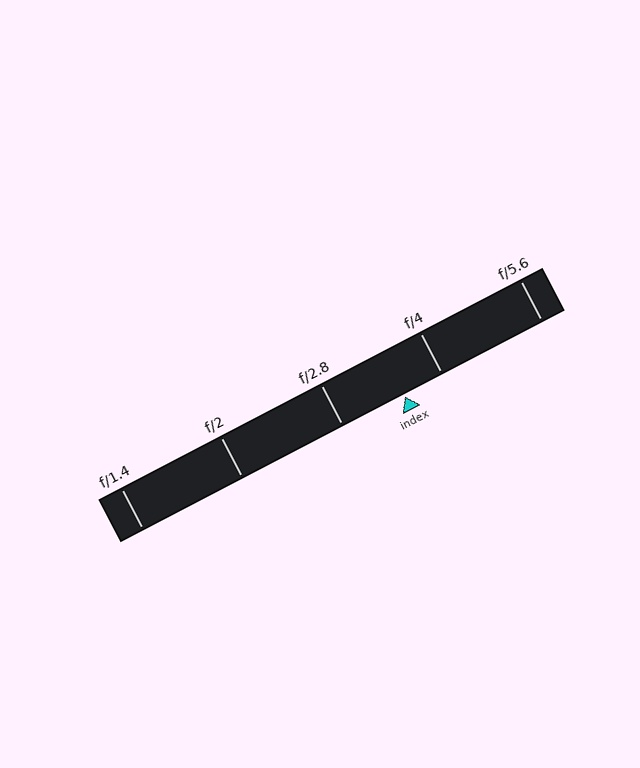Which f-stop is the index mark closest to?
The index mark is closest to f/4.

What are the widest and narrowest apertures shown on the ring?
The widest aperture shown is f/1.4 and the narrowest is f/5.6.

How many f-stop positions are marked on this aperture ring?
There are 5 f-stop positions marked.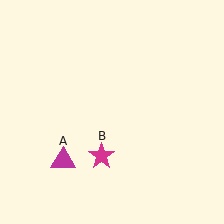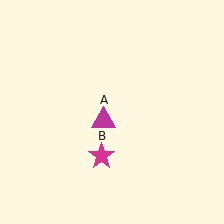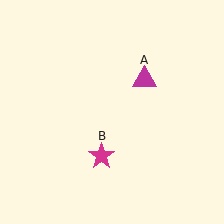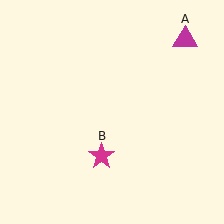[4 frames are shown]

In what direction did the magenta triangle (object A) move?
The magenta triangle (object A) moved up and to the right.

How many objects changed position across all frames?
1 object changed position: magenta triangle (object A).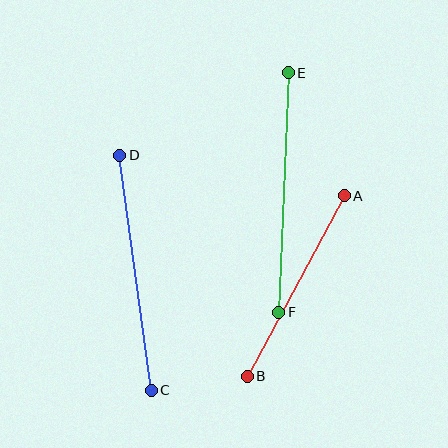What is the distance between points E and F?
The distance is approximately 240 pixels.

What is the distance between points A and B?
The distance is approximately 205 pixels.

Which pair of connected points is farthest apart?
Points E and F are farthest apart.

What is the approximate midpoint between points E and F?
The midpoint is at approximately (283, 193) pixels.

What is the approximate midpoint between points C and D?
The midpoint is at approximately (136, 273) pixels.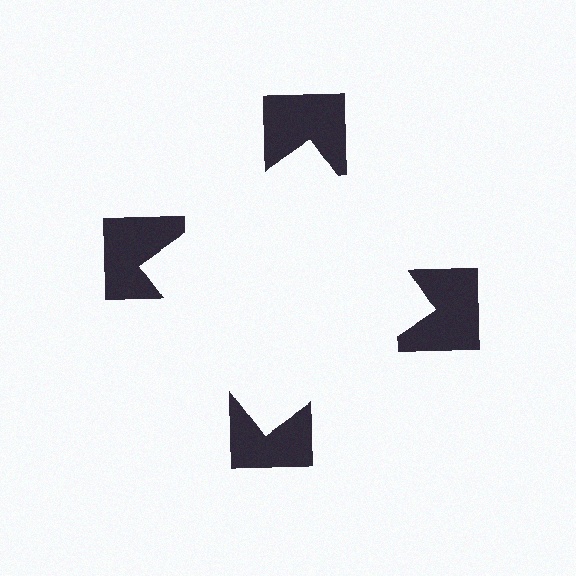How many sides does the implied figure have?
4 sides.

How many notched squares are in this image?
There are 4 — one at each vertex of the illusory square.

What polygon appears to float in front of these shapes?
An illusory square — its edges are inferred from the aligned wedge cuts in the notched squares, not physically drawn.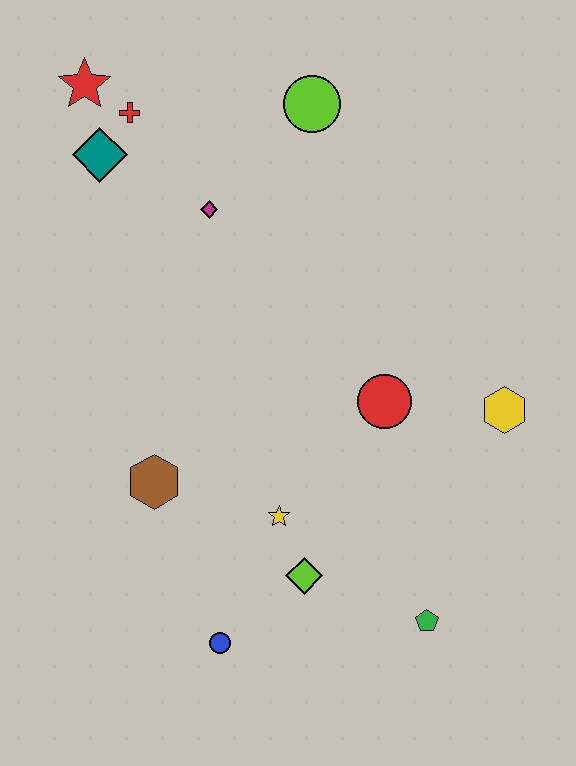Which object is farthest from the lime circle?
The blue circle is farthest from the lime circle.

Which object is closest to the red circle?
The yellow hexagon is closest to the red circle.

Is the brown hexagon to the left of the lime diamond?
Yes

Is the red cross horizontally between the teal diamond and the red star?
No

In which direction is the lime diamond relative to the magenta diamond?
The lime diamond is below the magenta diamond.